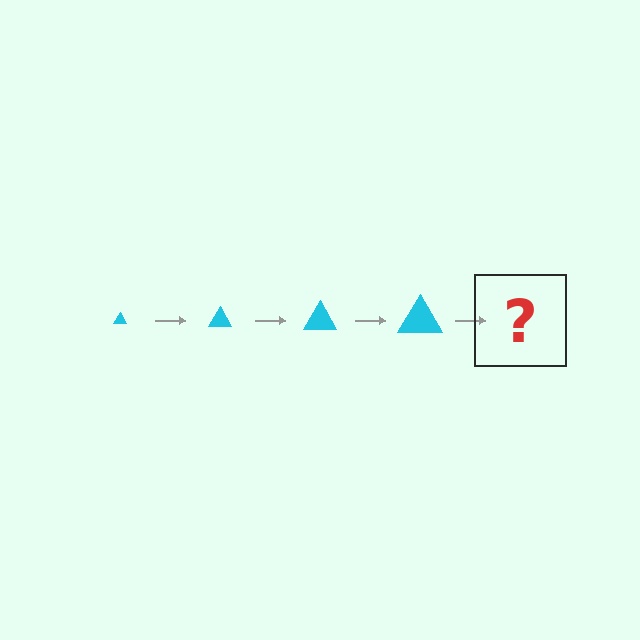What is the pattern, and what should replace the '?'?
The pattern is that the triangle gets progressively larger each step. The '?' should be a cyan triangle, larger than the previous one.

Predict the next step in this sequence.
The next step is a cyan triangle, larger than the previous one.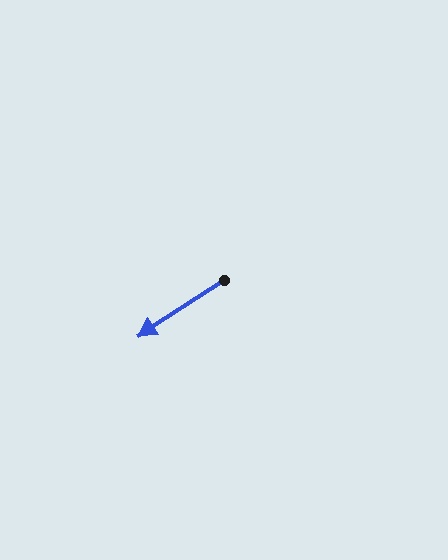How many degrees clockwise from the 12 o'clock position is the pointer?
Approximately 237 degrees.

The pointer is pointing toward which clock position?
Roughly 8 o'clock.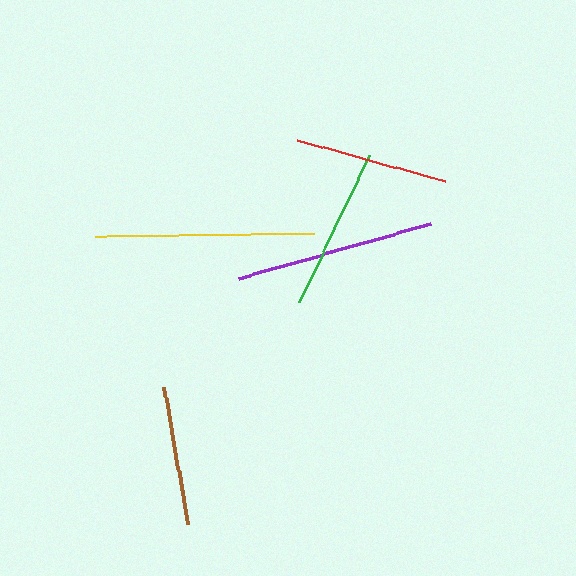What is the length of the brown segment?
The brown segment is approximately 140 pixels long.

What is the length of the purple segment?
The purple segment is approximately 199 pixels long.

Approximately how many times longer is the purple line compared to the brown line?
The purple line is approximately 1.4 times the length of the brown line.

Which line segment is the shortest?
The brown line is the shortest at approximately 140 pixels.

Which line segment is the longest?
The yellow line is the longest at approximately 219 pixels.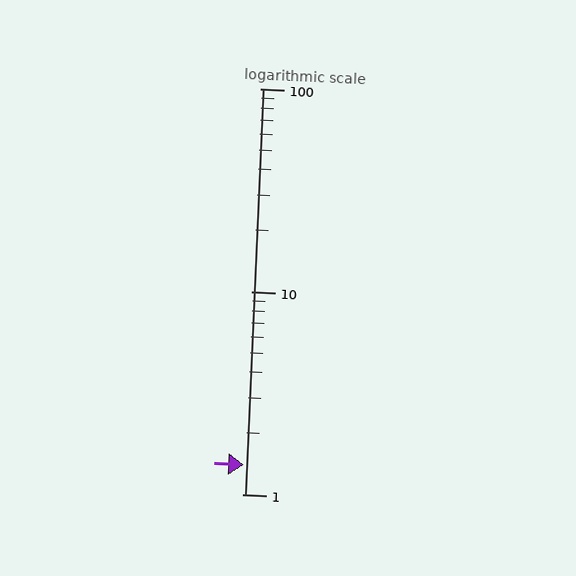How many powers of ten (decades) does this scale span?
The scale spans 2 decades, from 1 to 100.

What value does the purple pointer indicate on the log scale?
The pointer indicates approximately 1.4.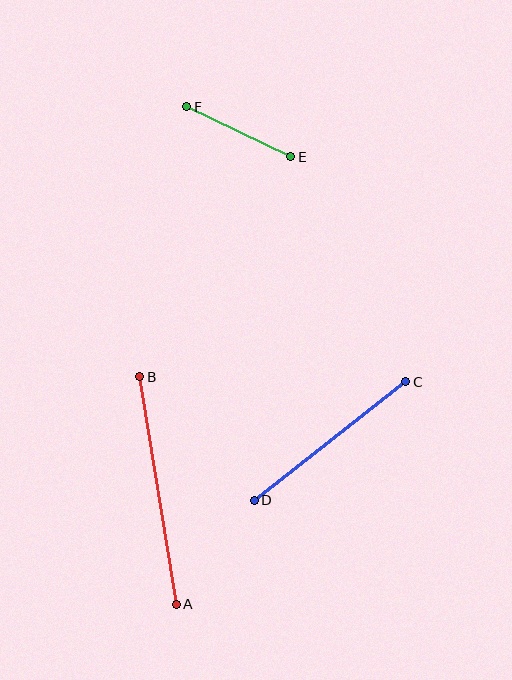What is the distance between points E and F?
The distance is approximately 115 pixels.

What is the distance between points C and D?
The distance is approximately 192 pixels.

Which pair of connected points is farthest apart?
Points A and B are farthest apart.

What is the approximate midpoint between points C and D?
The midpoint is at approximately (330, 441) pixels.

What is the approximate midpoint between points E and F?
The midpoint is at approximately (239, 132) pixels.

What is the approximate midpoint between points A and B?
The midpoint is at approximately (158, 491) pixels.